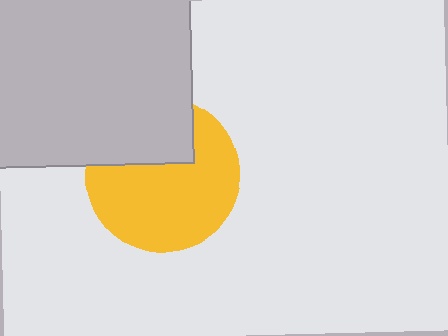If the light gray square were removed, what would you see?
You would see the complete yellow circle.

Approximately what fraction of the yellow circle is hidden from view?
Roughly 32% of the yellow circle is hidden behind the light gray square.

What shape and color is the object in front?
The object in front is a light gray square.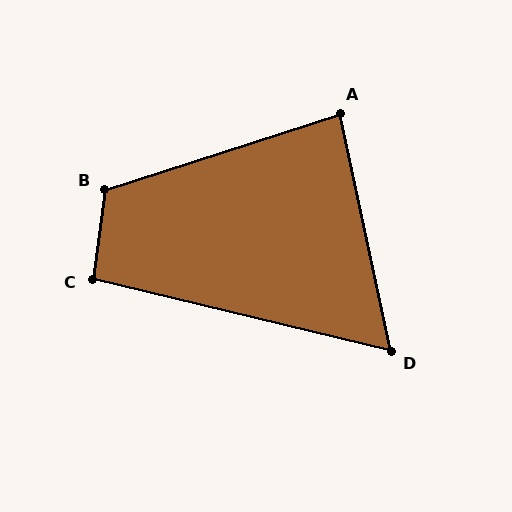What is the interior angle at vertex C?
Approximately 96 degrees (obtuse).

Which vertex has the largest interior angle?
B, at approximately 115 degrees.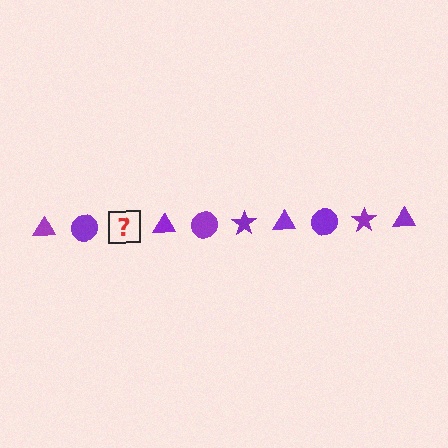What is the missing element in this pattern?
The missing element is a purple star.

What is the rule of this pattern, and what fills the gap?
The rule is that the pattern cycles through triangle, circle, star shapes in purple. The gap should be filled with a purple star.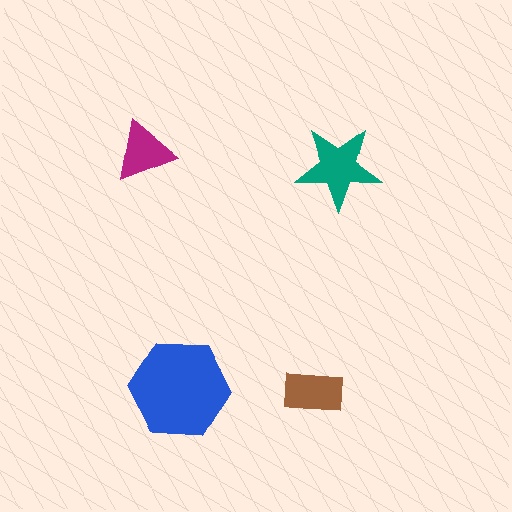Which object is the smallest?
The magenta triangle.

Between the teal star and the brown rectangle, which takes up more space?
The teal star.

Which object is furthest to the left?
The magenta triangle is leftmost.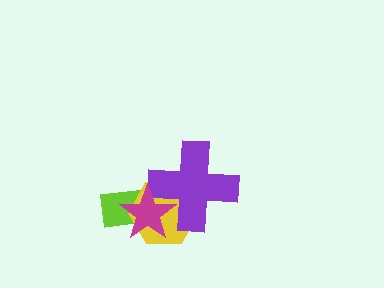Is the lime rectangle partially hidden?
Yes, it is partially covered by another shape.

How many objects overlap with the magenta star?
3 objects overlap with the magenta star.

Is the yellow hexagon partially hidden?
Yes, it is partially covered by another shape.